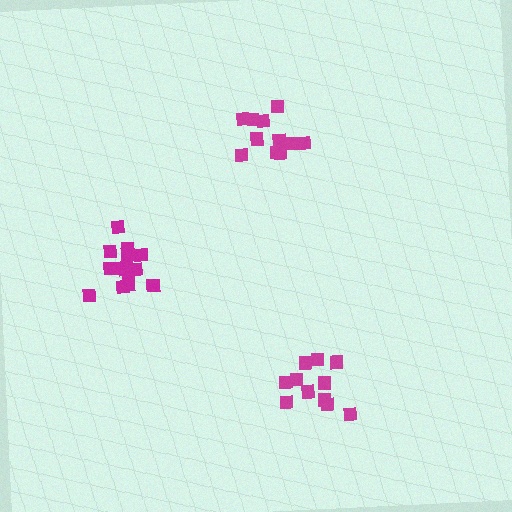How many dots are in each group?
Group 1: 11 dots, Group 2: 15 dots, Group 3: 11 dots (37 total).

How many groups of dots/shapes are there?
There are 3 groups.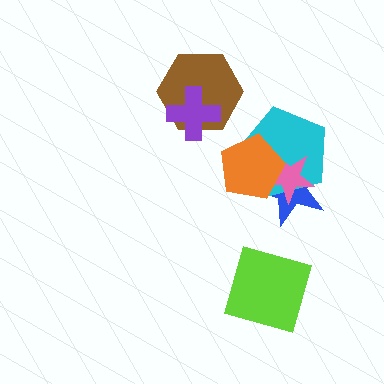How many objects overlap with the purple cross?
1 object overlaps with the purple cross.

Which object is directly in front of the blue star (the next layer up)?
The cyan pentagon is directly in front of the blue star.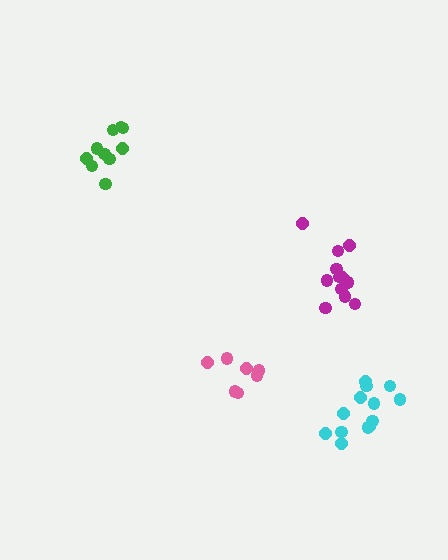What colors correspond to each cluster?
The clusters are colored: pink, cyan, magenta, green.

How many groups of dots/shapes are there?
There are 4 groups.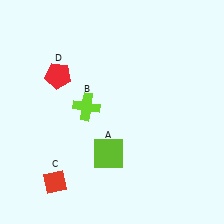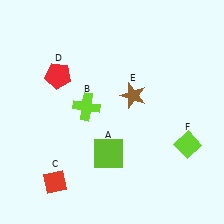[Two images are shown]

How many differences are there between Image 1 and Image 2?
There are 2 differences between the two images.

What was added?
A brown star (E), a lime diamond (F) were added in Image 2.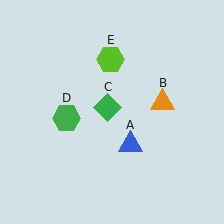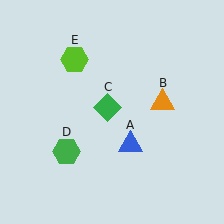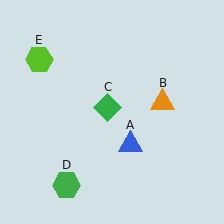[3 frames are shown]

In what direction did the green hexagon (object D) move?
The green hexagon (object D) moved down.